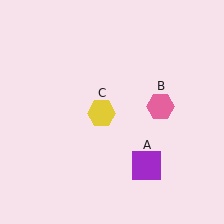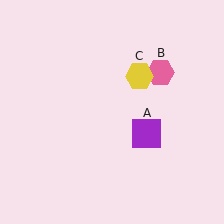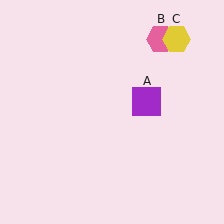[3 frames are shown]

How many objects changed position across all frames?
3 objects changed position: purple square (object A), pink hexagon (object B), yellow hexagon (object C).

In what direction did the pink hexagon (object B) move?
The pink hexagon (object B) moved up.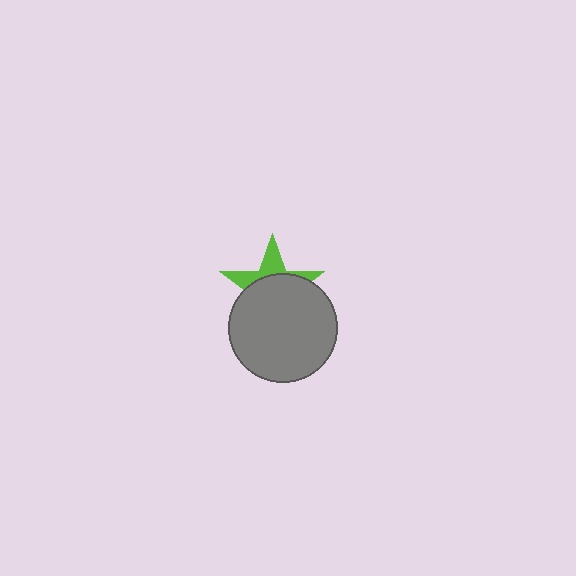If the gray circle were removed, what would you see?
You would see the complete lime star.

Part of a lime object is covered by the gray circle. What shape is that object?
It is a star.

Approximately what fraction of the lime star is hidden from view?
Roughly 67% of the lime star is hidden behind the gray circle.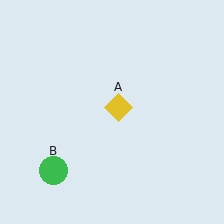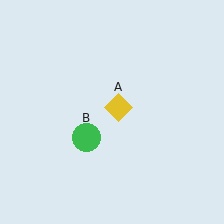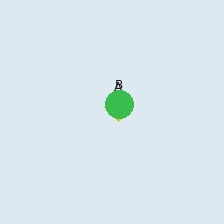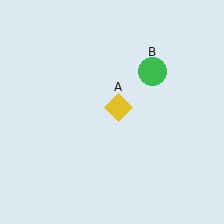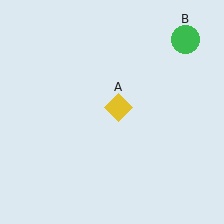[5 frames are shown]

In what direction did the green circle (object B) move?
The green circle (object B) moved up and to the right.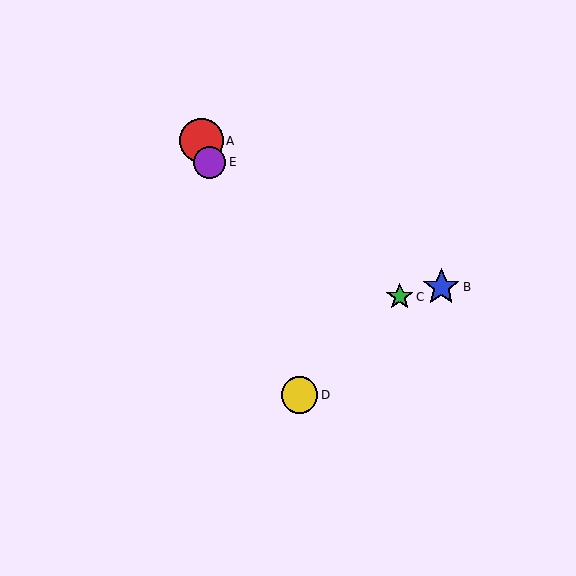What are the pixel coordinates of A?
Object A is at (202, 141).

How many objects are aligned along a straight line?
3 objects (A, D, E) are aligned along a straight line.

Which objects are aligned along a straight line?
Objects A, D, E are aligned along a straight line.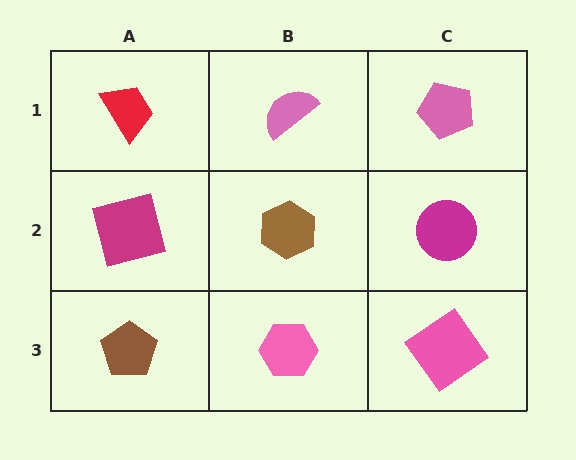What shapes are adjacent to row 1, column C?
A magenta circle (row 2, column C), a pink semicircle (row 1, column B).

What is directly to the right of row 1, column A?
A pink semicircle.